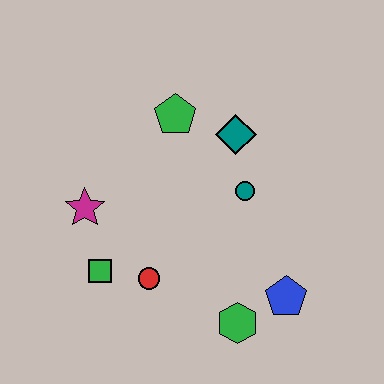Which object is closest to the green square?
The red circle is closest to the green square.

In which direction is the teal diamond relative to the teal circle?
The teal diamond is above the teal circle.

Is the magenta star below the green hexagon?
No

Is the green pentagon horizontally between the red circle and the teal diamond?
Yes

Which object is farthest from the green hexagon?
The green pentagon is farthest from the green hexagon.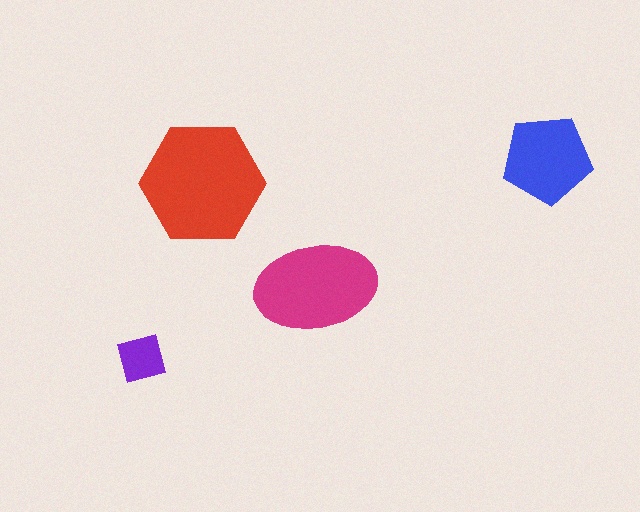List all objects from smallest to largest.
The purple square, the blue pentagon, the magenta ellipse, the red hexagon.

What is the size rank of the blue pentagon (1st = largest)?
3rd.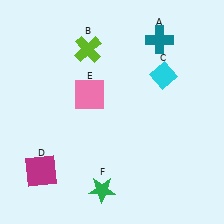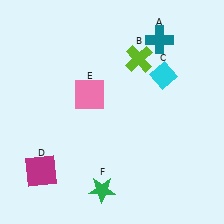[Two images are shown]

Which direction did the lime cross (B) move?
The lime cross (B) moved right.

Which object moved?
The lime cross (B) moved right.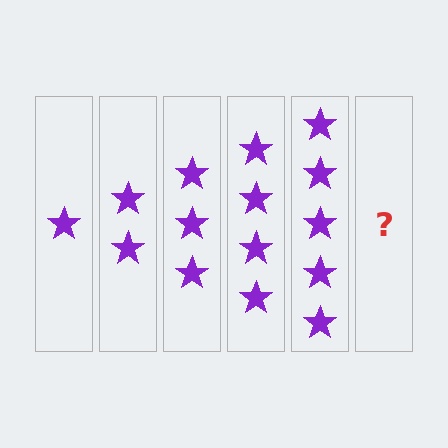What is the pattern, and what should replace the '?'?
The pattern is that each step adds one more star. The '?' should be 6 stars.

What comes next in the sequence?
The next element should be 6 stars.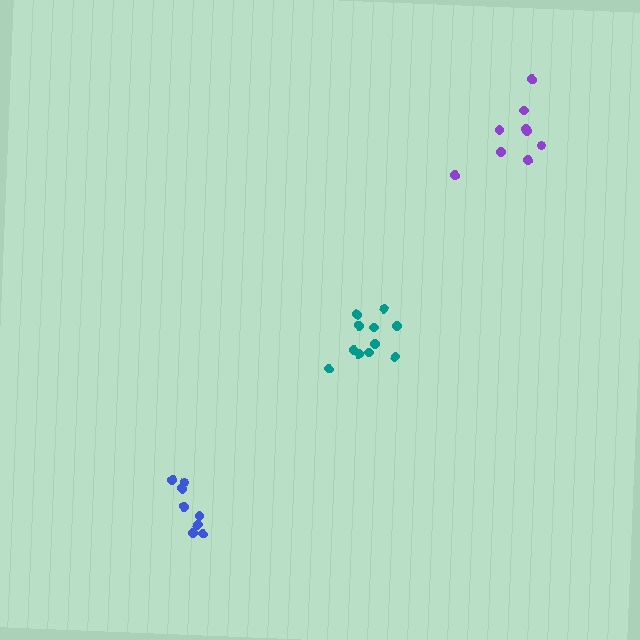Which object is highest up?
The purple cluster is topmost.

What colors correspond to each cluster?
The clusters are colored: teal, purple, blue.